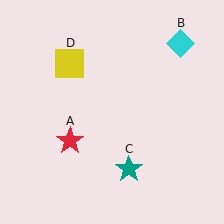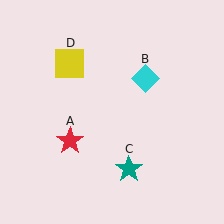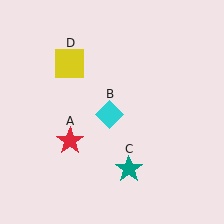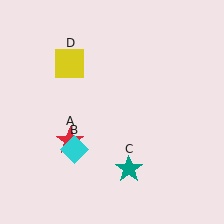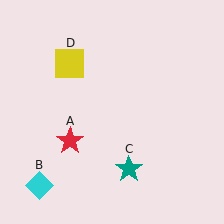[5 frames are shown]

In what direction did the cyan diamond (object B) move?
The cyan diamond (object B) moved down and to the left.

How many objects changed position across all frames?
1 object changed position: cyan diamond (object B).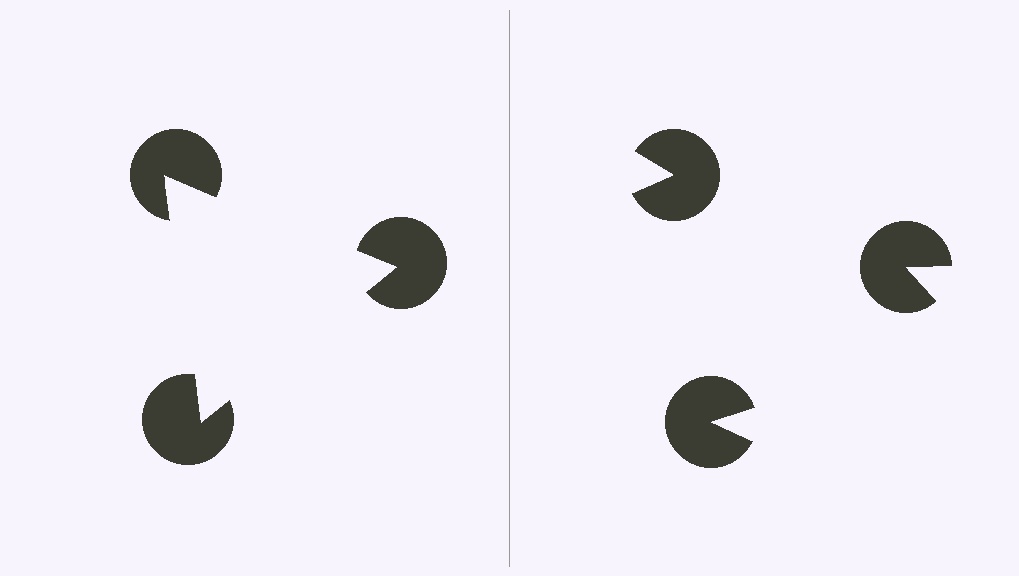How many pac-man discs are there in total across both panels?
6 — 3 on each side.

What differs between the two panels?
The pac-man discs are positioned identically on both sides; only the wedge orientations differ. On the left they align to a triangle; on the right they are misaligned.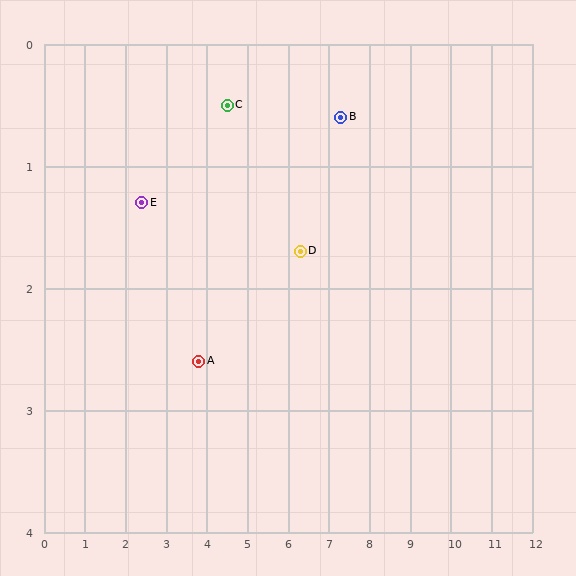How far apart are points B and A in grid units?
Points B and A are about 4.0 grid units apart.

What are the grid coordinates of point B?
Point B is at approximately (7.3, 0.6).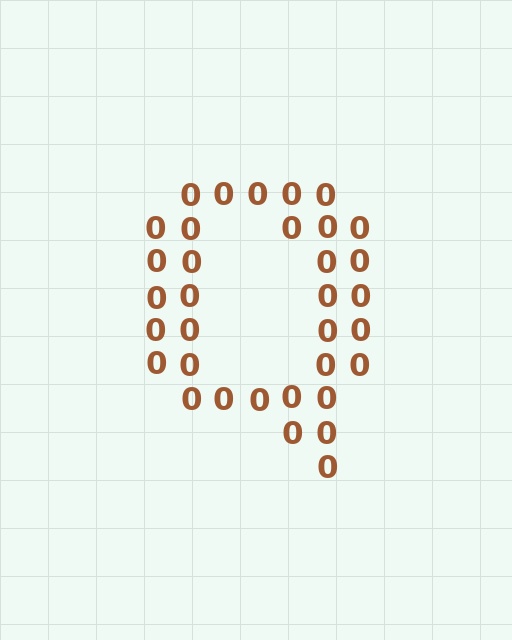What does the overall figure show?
The overall figure shows the letter Q.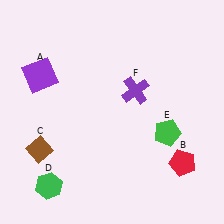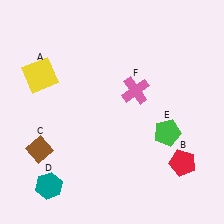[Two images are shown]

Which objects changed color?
A changed from purple to yellow. D changed from green to teal. F changed from purple to pink.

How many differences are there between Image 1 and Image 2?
There are 3 differences between the two images.